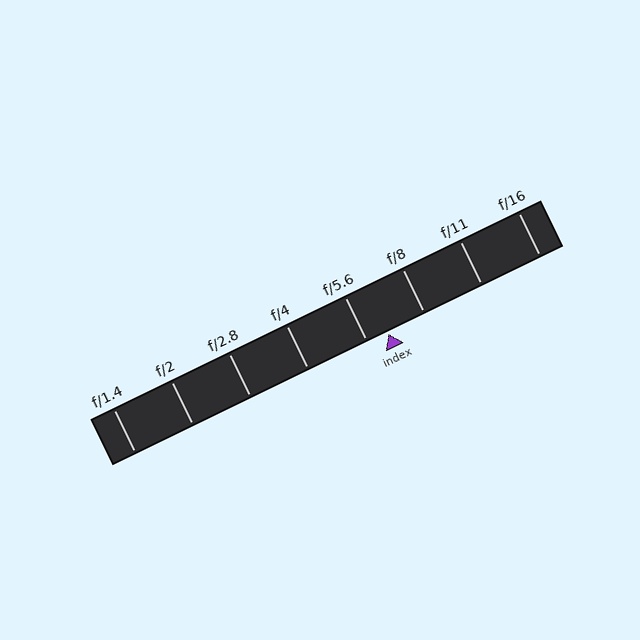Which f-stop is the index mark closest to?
The index mark is closest to f/5.6.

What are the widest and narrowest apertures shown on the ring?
The widest aperture shown is f/1.4 and the narrowest is f/16.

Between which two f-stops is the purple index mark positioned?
The index mark is between f/5.6 and f/8.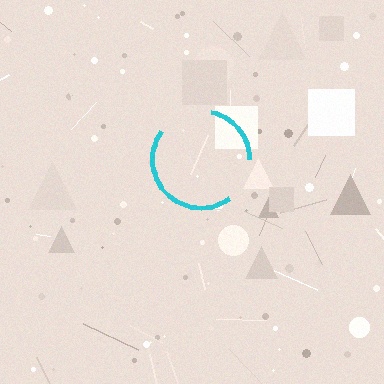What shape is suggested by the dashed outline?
The dashed outline suggests a circle.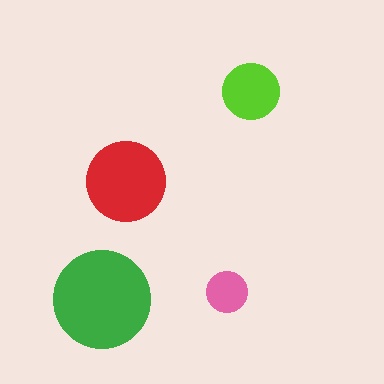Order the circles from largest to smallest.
the green one, the red one, the lime one, the pink one.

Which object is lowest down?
The green circle is bottommost.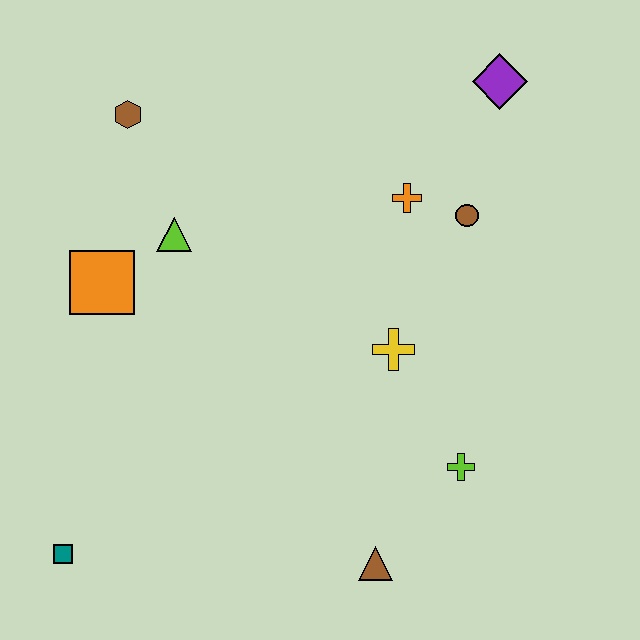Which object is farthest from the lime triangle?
The brown triangle is farthest from the lime triangle.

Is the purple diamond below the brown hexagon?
No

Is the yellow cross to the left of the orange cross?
Yes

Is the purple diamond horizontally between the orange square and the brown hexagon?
No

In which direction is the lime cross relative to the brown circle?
The lime cross is below the brown circle.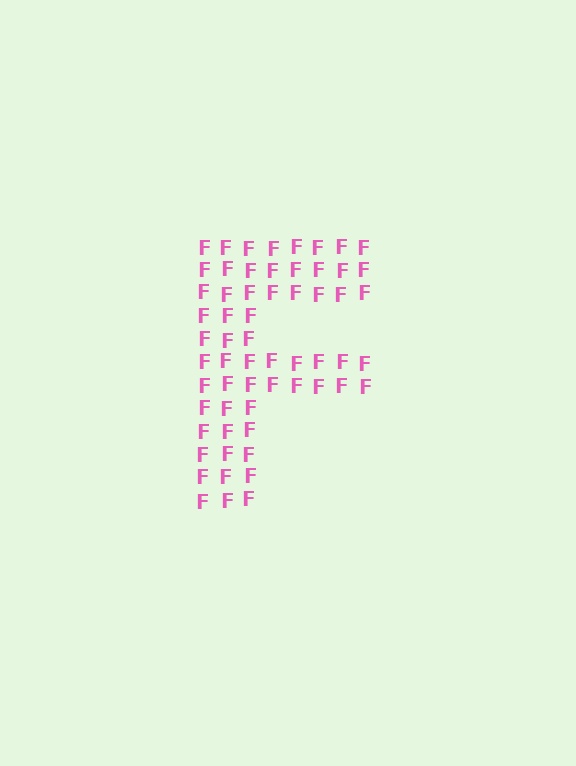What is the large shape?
The large shape is the letter F.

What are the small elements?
The small elements are letter F's.